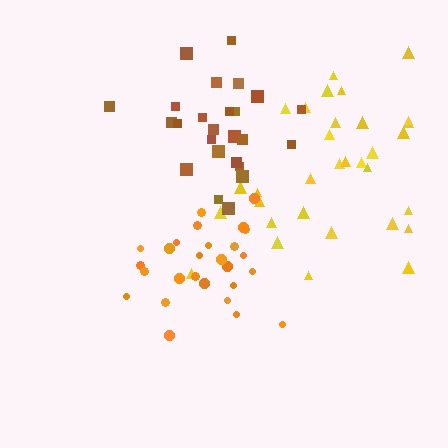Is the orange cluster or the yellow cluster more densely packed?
Orange.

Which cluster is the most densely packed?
Orange.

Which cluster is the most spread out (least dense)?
Yellow.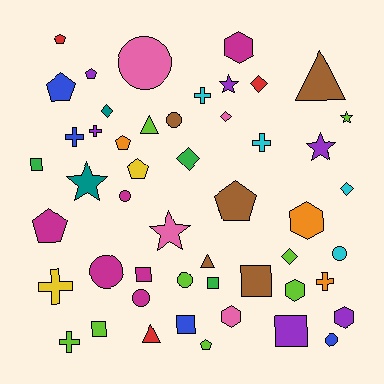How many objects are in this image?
There are 50 objects.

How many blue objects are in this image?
There are 4 blue objects.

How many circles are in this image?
There are 8 circles.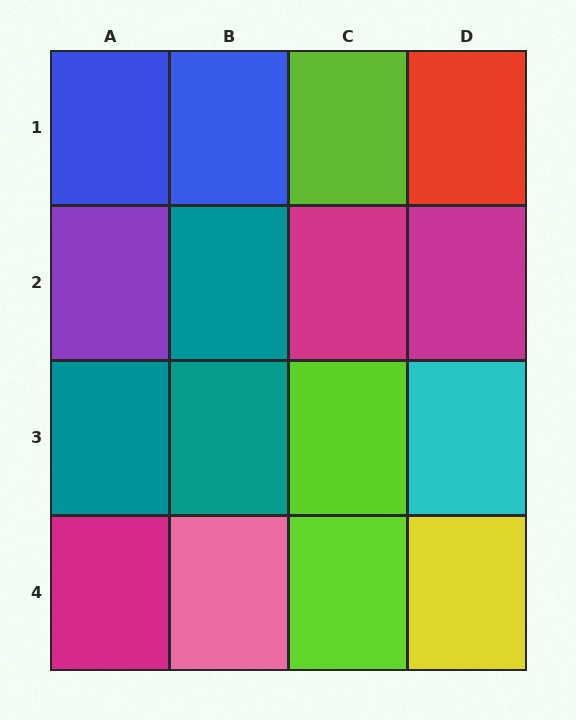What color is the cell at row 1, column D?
Red.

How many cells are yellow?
1 cell is yellow.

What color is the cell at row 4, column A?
Magenta.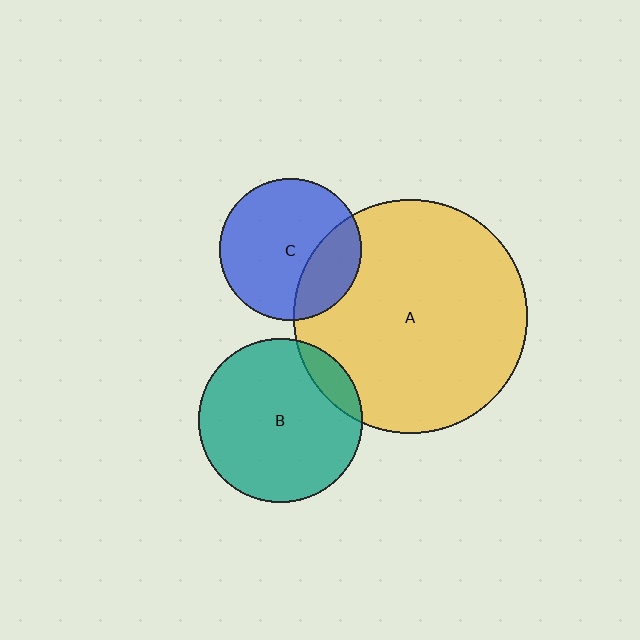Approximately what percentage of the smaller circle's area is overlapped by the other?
Approximately 25%.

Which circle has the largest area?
Circle A (yellow).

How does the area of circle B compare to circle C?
Approximately 1.3 times.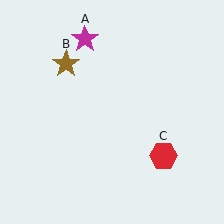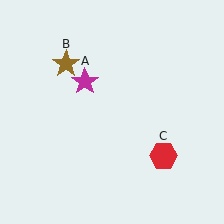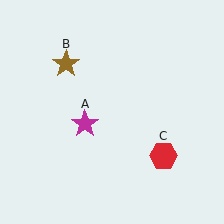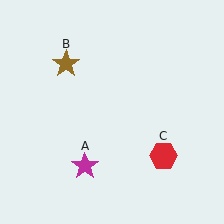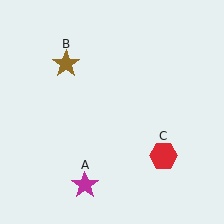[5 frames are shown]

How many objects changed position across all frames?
1 object changed position: magenta star (object A).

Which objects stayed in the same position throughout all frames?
Brown star (object B) and red hexagon (object C) remained stationary.